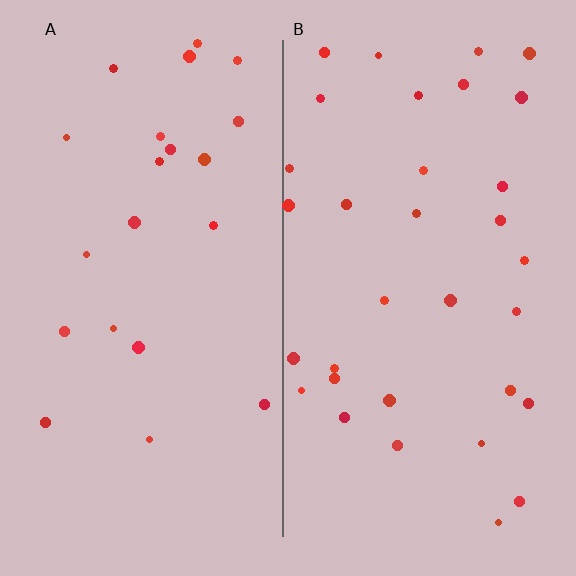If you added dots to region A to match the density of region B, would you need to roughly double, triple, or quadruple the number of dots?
Approximately double.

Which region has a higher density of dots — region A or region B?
B (the right).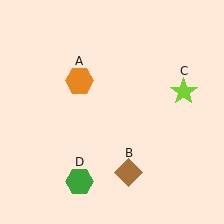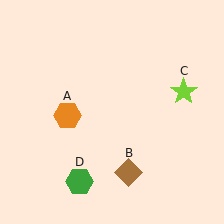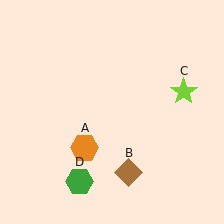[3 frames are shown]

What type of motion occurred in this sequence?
The orange hexagon (object A) rotated counterclockwise around the center of the scene.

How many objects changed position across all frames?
1 object changed position: orange hexagon (object A).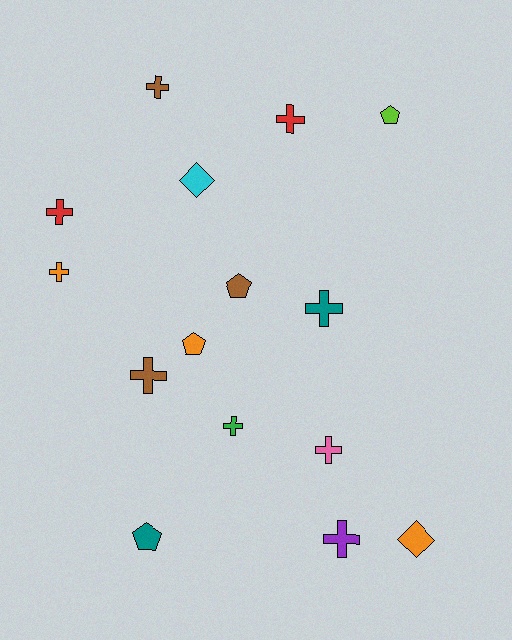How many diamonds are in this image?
There are 2 diamonds.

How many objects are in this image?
There are 15 objects.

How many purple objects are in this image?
There is 1 purple object.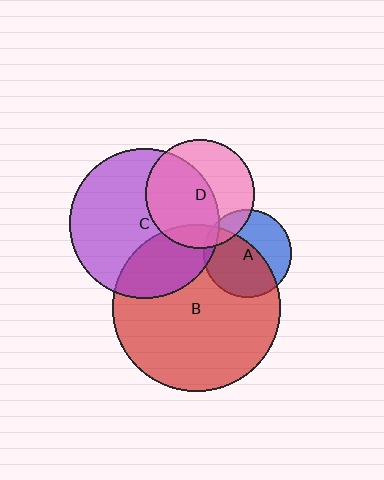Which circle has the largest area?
Circle B (red).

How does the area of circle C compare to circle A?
Approximately 2.9 times.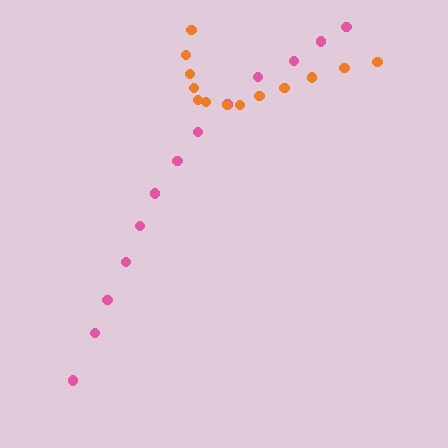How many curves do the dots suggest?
There are 2 distinct paths.